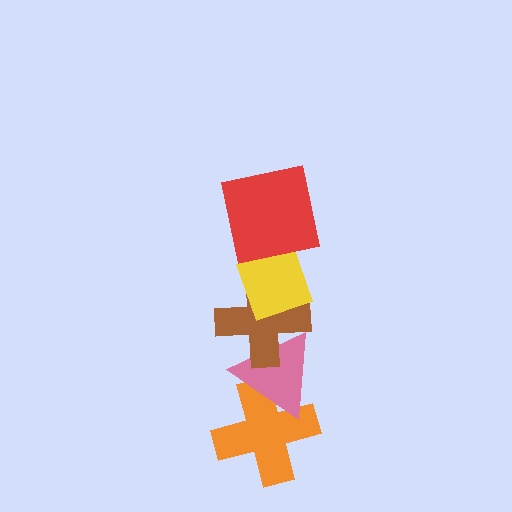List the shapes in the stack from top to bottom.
From top to bottom: the red square, the yellow diamond, the brown cross, the pink triangle, the orange cross.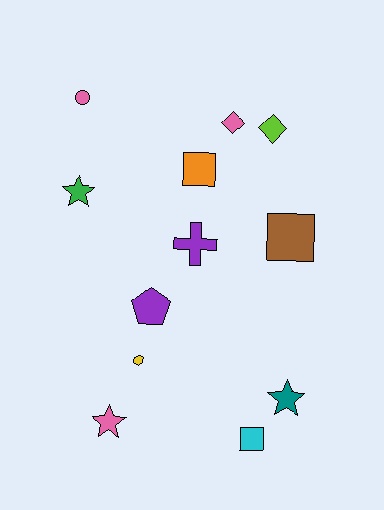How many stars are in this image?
There are 3 stars.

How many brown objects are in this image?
There is 1 brown object.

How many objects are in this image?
There are 12 objects.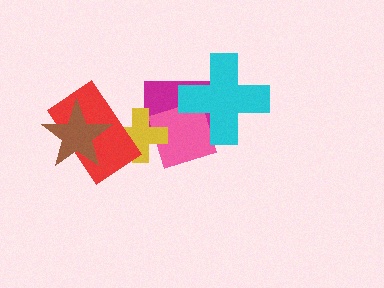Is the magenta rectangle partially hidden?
Yes, it is partially covered by another shape.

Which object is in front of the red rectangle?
The brown star is in front of the red rectangle.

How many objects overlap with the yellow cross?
3 objects overlap with the yellow cross.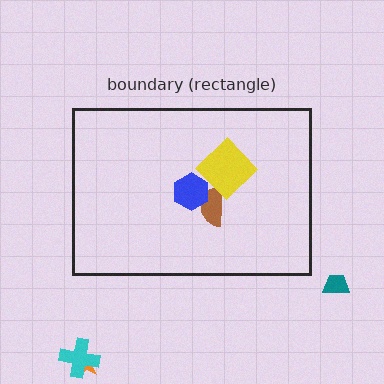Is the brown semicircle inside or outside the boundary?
Inside.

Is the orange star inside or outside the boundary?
Outside.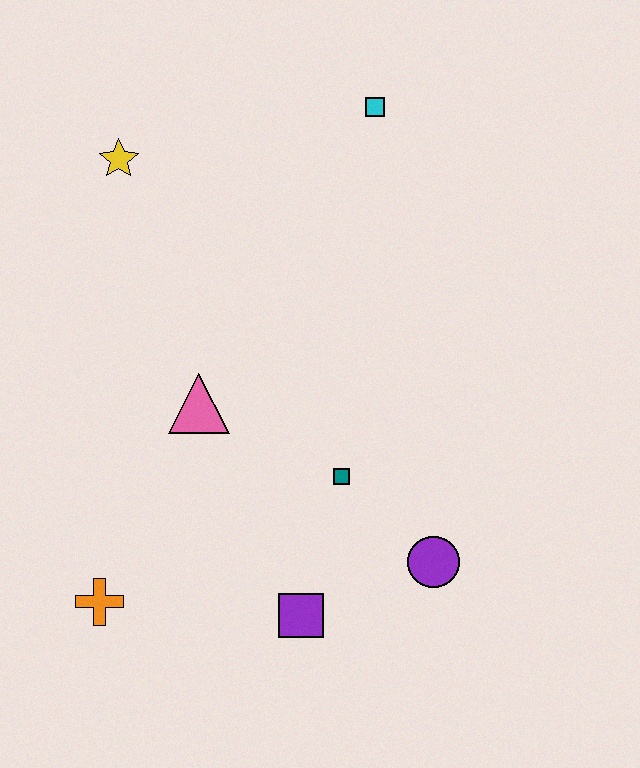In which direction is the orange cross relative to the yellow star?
The orange cross is below the yellow star.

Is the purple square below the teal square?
Yes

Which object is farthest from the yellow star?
The purple circle is farthest from the yellow star.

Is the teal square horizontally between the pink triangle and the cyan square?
Yes